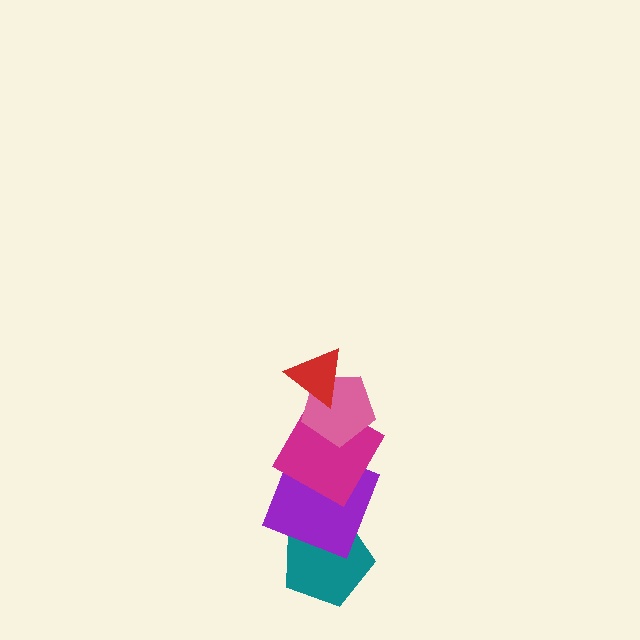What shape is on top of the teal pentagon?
The purple square is on top of the teal pentagon.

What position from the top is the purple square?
The purple square is 4th from the top.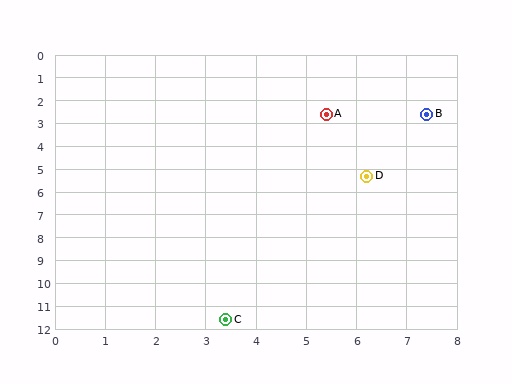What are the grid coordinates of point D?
Point D is at approximately (6.2, 5.3).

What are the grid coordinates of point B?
Point B is at approximately (7.4, 2.6).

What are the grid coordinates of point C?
Point C is at approximately (3.4, 11.6).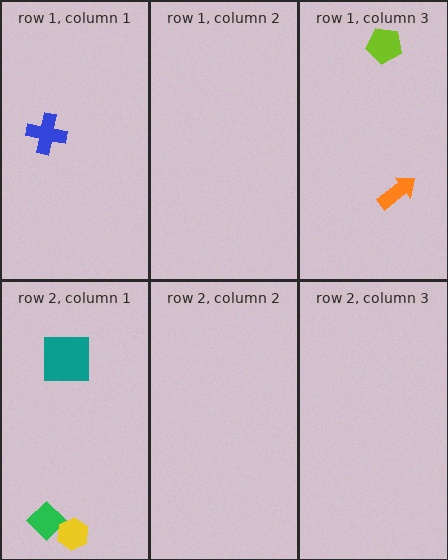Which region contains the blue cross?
The row 1, column 1 region.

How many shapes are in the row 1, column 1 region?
1.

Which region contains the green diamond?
The row 2, column 1 region.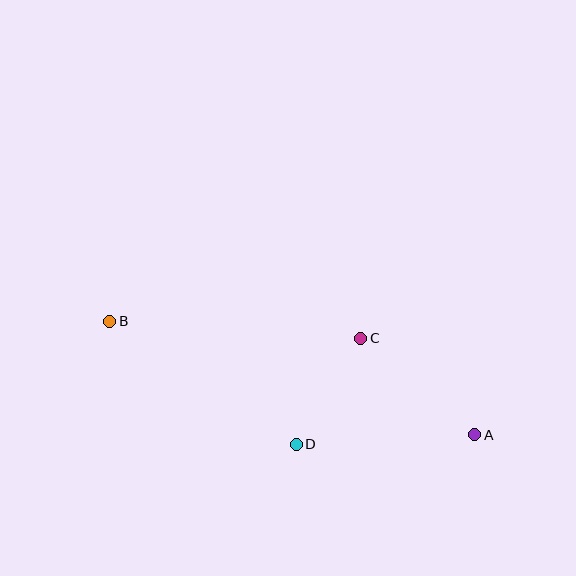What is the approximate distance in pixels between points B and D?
The distance between B and D is approximately 223 pixels.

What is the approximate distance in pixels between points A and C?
The distance between A and C is approximately 149 pixels.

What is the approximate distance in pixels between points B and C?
The distance between B and C is approximately 252 pixels.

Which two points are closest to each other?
Points C and D are closest to each other.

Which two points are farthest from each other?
Points A and B are farthest from each other.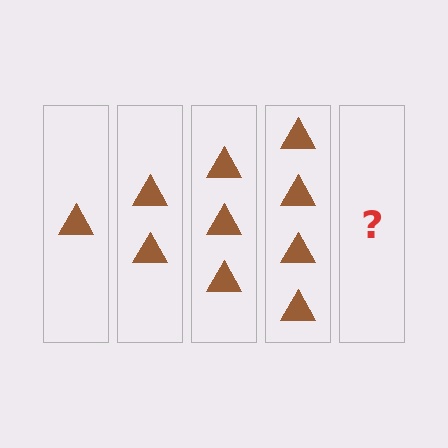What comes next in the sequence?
The next element should be 5 triangles.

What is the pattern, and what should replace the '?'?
The pattern is that each step adds one more triangle. The '?' should be 5 triangles.